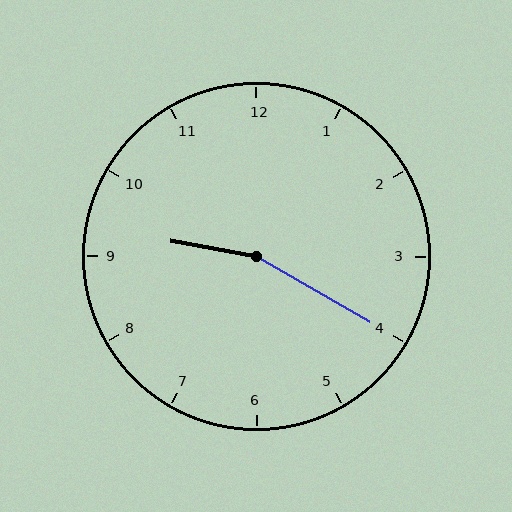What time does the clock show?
9:20.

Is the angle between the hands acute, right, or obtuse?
It is obtuse.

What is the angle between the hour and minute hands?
Approximately 160 degrees.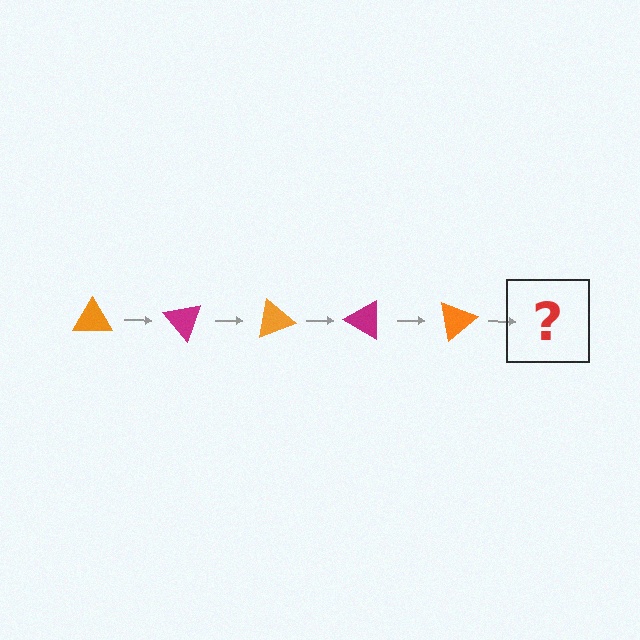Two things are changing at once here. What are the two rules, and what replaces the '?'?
The two rules are that it rotates 50 degrees each step and the color cycles through orange and magenta. The '?' should be a magenta triangle, rotated 250 degrees from the start.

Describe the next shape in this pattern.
It should be a magenta triangle, rotated 250 degrees from the start.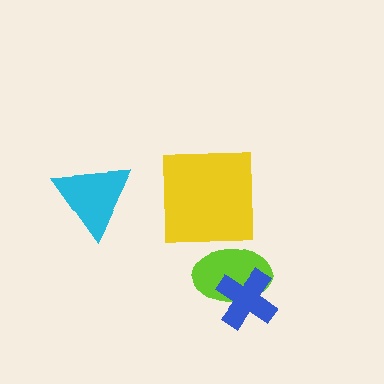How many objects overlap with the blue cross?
1 object overlaps with the blue cross.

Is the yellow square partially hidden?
No, no other shape covers it.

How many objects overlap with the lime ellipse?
1 object overlaps with the lime ellipse.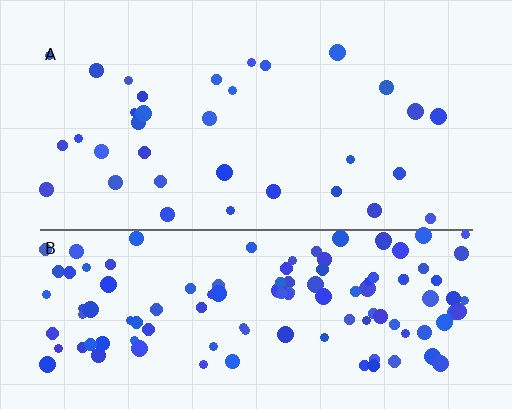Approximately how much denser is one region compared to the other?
Approximately 3.7× — region B over region A.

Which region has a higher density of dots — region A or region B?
B (the bottom).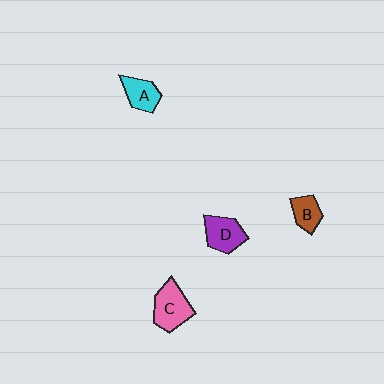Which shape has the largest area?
Shape C (pink).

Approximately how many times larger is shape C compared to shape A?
Approximately 1.5 times.